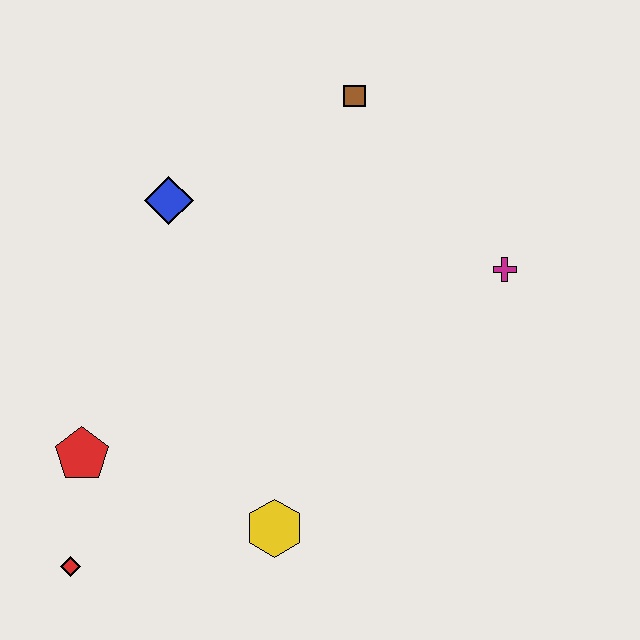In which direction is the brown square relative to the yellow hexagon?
The brown square is above the yellow hexagon.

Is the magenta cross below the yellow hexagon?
No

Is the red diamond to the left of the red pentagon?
Yes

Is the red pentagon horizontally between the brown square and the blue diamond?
No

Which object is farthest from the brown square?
The red diamond is farthest from the brown square.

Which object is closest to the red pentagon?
The red diamond is closest to the red pentagon.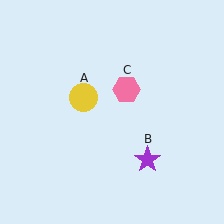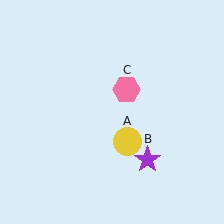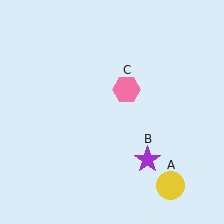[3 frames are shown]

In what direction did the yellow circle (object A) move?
The yellow circle (object A) moved down and to the right.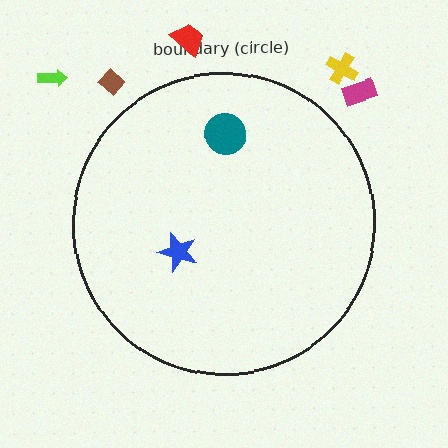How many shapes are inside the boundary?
2 inside, 5 outside.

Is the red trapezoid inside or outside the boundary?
Outside.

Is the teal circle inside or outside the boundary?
Inside.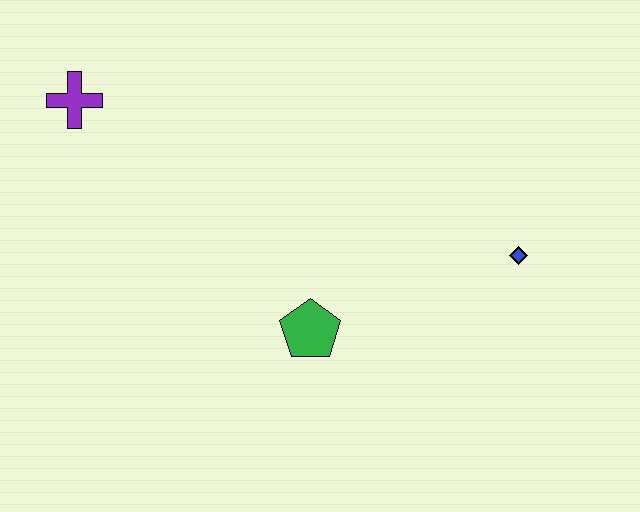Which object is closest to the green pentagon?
The blue diamond is closest to the green pentagon.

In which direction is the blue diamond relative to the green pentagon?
The blue diamond is to the right of the green pentagon.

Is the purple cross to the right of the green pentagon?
No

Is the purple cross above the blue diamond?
Yes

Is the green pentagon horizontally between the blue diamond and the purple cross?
Yes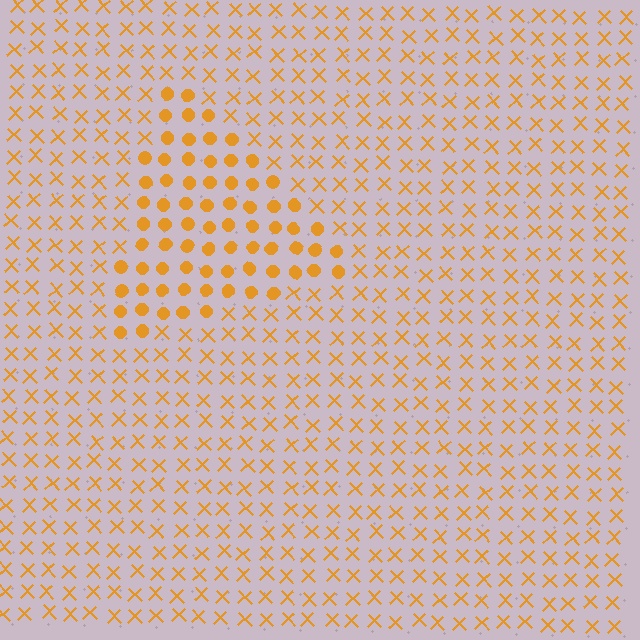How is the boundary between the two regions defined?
The boundary is defined by a change in element shape: circles inside vs. X marks outside. All elements share the same color and spacing.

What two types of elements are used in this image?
The image uses circles inside the triangle region and X marks outside it.